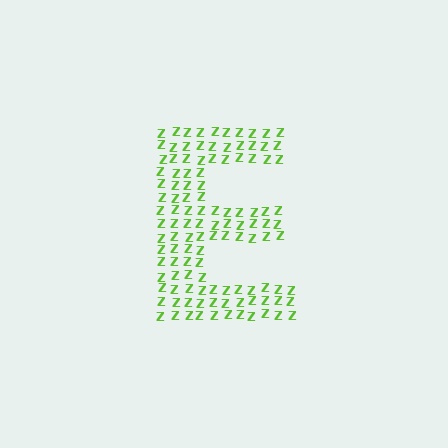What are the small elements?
The small elements are letter Z's.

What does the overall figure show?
The overall figure shows the letter E.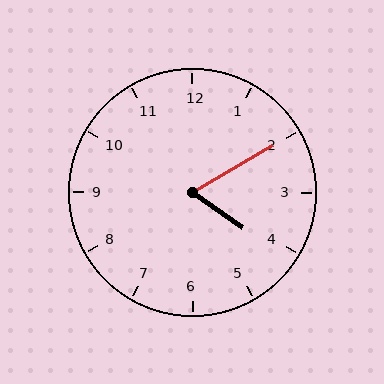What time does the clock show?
4:10.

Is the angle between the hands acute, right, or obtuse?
It is acute.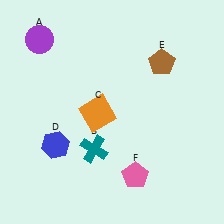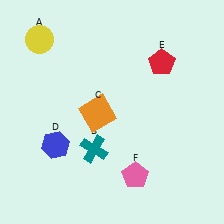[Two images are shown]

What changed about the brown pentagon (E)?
In Image 1, E is brown. In Image 2, it changed to red.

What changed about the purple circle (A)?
In Image 1, A is purple. In Image 2, it changed to yellow.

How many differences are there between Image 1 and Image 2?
There are 2 differences between the two images.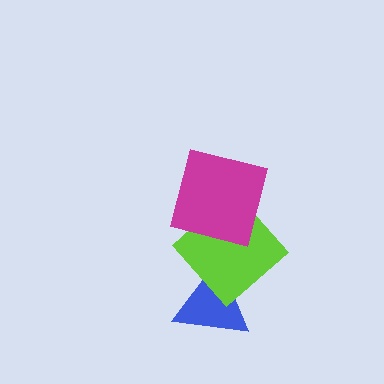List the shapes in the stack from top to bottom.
From top to bottom: the magenta square, the lime diamond, the blue triangle.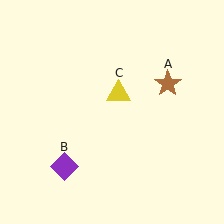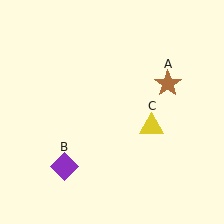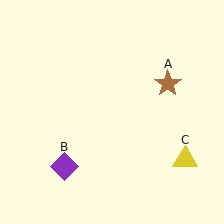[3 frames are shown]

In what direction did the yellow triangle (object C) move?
The yellow triangle (object C) moved down and to the right.